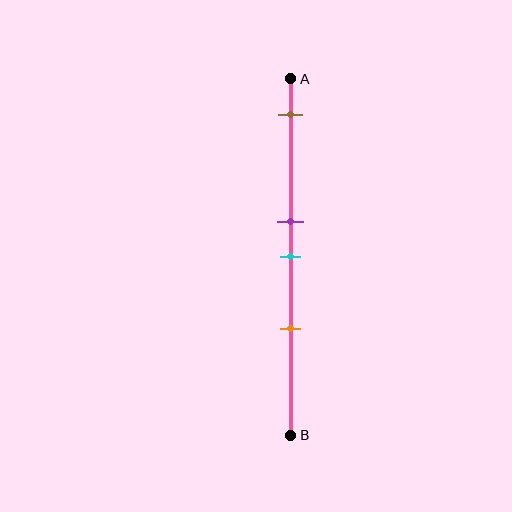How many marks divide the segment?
There are 4 marks dividing the segment.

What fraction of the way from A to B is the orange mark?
The orange mark is approximately 70% (0.7) of the way from A to B.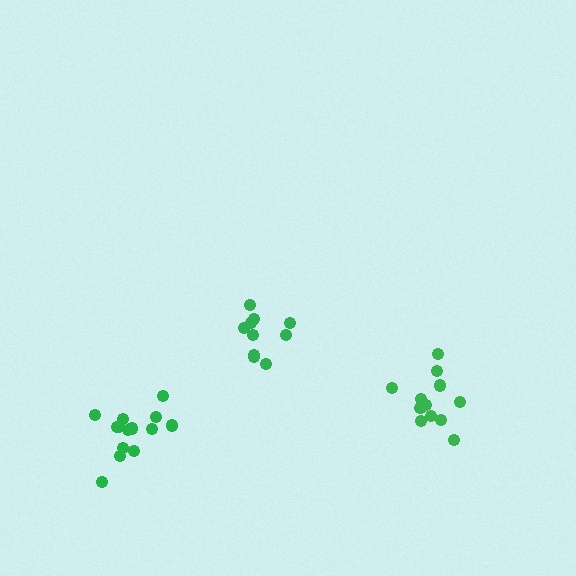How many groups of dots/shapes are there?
There are 3 groups.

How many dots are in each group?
Group 1: 12 dots, Group 2: 14 dots, Group 3: 10 dots (36 total).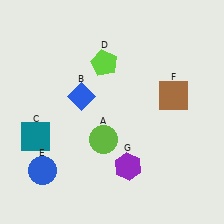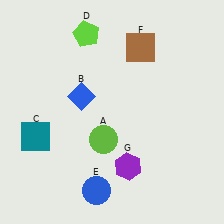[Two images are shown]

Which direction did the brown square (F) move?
The brown square (F) moved up.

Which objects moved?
The objects that moved are: the lime pentagon (D), the blue circle (E), the brown square (F).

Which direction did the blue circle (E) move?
The blue circle (E) moved right.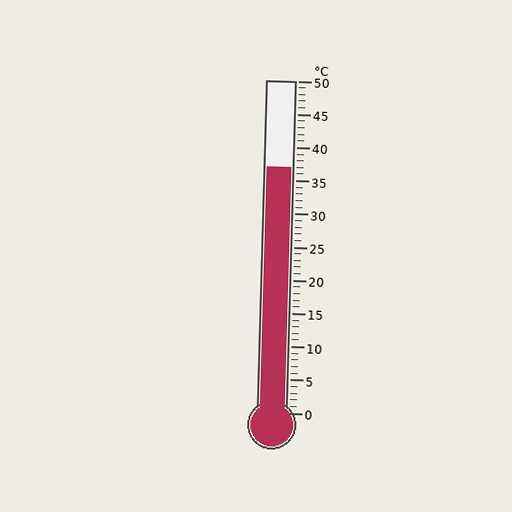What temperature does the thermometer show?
The thermometer shows approximately 37°C.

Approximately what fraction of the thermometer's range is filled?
The thermometer is filled to approximately 75% of its range.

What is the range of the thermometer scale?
The thermometer scale ranges from 0°C to 50°C.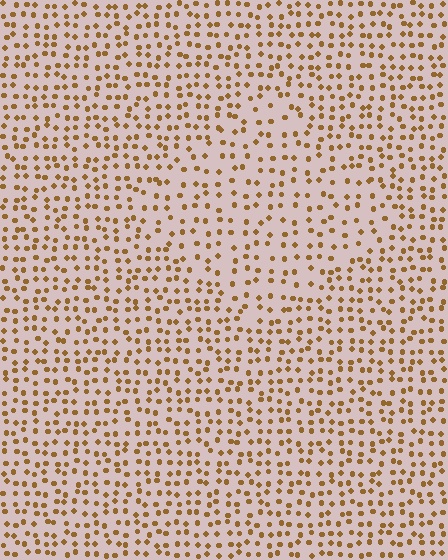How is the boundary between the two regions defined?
The boundary is defined by a change in element density (approximately 1.5x ratio). All elements are the same color, size, and shape.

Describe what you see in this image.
The image contains small brown elements arranged at two different densities. A diamond-shaped region is visible where the elements are less densely packed than the surrounding area.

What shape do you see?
I see a diamond.